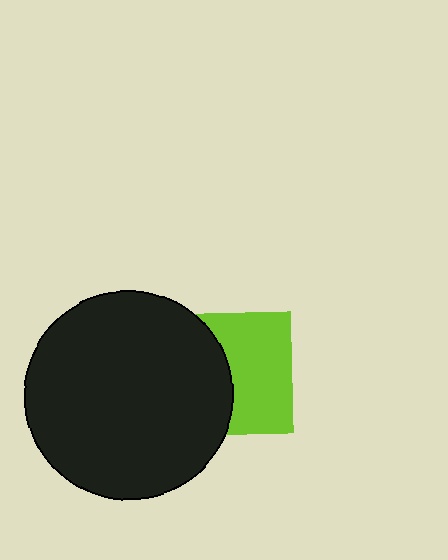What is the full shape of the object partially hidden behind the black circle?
The partially hidden object is a lime square.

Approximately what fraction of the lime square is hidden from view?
Roughly 45% of the lime square is hidden behind the black circle.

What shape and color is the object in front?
The object in front is a black circle.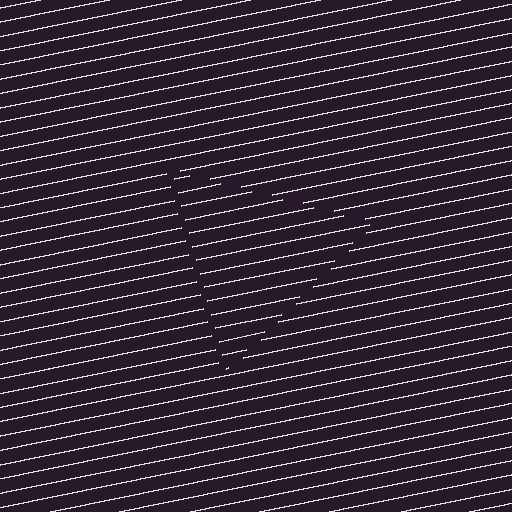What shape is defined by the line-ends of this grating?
An illusory triangle. The interior of the shape contains the same grating, shifted by half a period — the contour is defined by the phase discontinuity where line-ends from the inner and outer gratings abut.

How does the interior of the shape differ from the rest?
The interior of the shape contains the same grating, shifted by half a period — the contour is defined by the phase discontinuity where line-ends from the inner and outer gratings abut.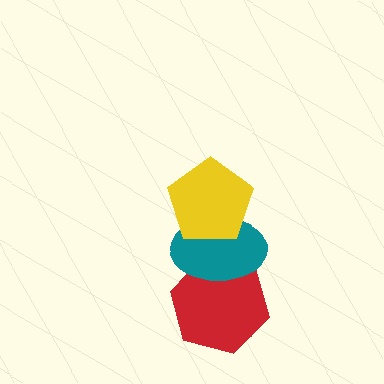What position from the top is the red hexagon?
The red hexagon is 3rd from the top.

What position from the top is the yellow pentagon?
The yellow pentagon is 1st from the top.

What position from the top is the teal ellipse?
The teal ellipse is 2nd from the top.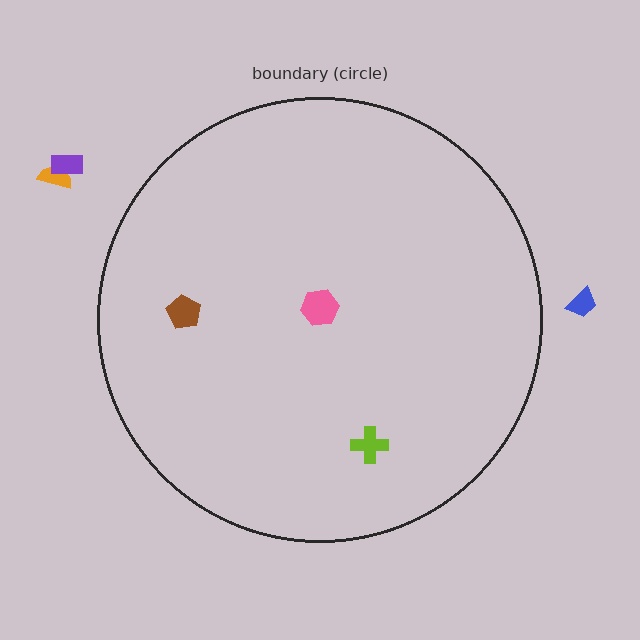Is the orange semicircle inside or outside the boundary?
Outside.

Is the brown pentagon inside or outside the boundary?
Inside.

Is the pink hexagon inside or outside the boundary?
Inside.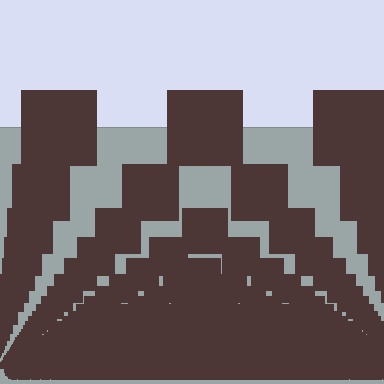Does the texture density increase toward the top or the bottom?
Density increases toward the bottom.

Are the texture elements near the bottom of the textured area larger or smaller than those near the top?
Smaller. The gradient is inverted — elements near the bottom are smaller and denser.